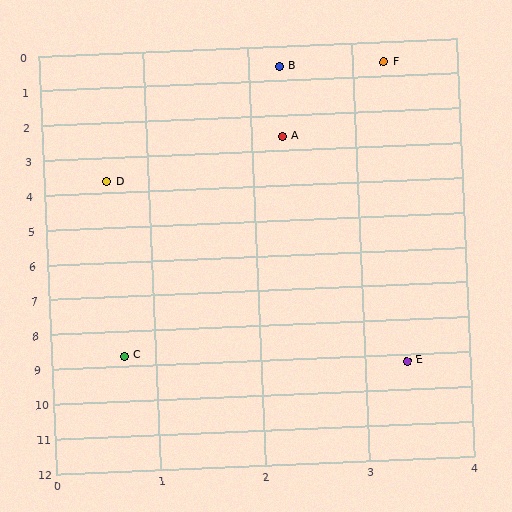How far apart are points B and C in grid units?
Points B and C are about 8.3 grid units apart.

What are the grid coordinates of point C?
Point C is at approximately (0.7, 8.7).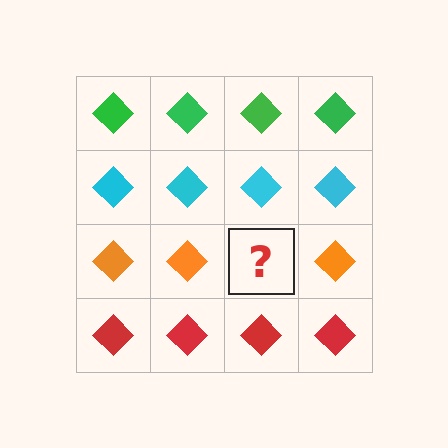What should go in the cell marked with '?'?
The missing cell should contain an orange diamond.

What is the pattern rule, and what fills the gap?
The rule is that each row has a consistent color. The gap should be filled with an orange diamond.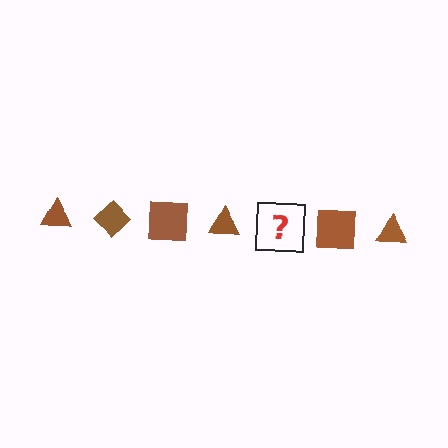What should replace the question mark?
The question mark should be replaced with a brown diamond.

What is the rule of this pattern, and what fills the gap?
The rule is that the pattern cycles through triangle, diamond, square shapes in brown. The gap should be filled with a brown diamond.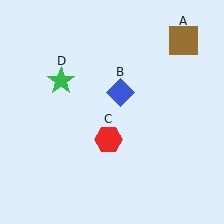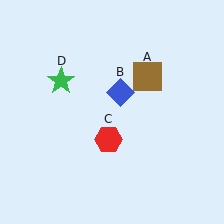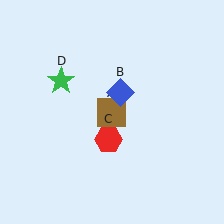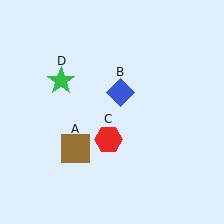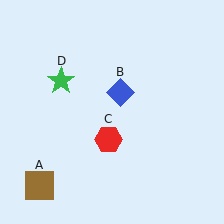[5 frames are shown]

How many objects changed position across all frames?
1 object changed position: brown square (object A).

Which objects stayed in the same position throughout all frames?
Blue diamond (object B) and red hexagon (object C) and green star (object D) remained stationary.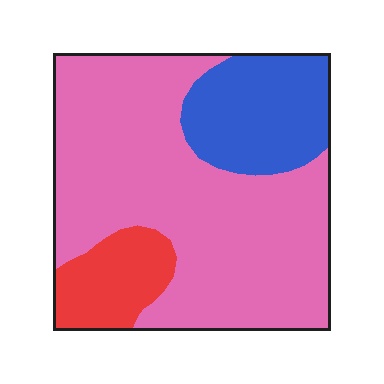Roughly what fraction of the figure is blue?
Blue covers 20% of the figure.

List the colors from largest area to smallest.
From largest to smallest: pink, blue, red.